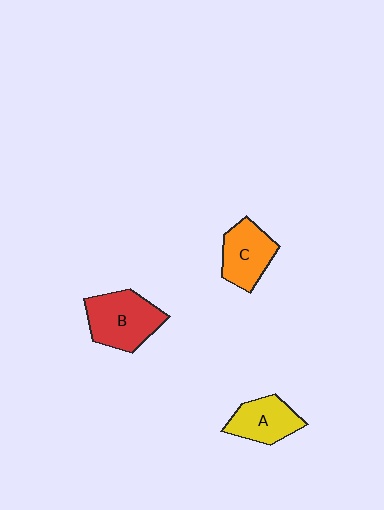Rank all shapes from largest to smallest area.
From largest to smallest: B (red), C (orange), A (yellow).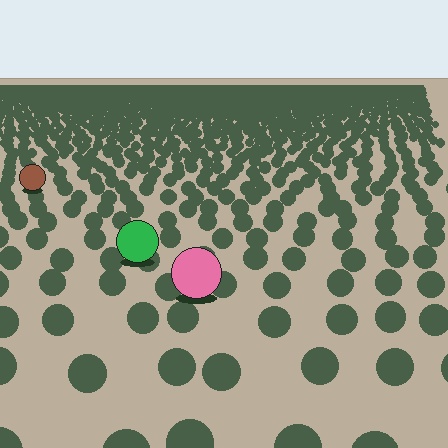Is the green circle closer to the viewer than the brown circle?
Yes. The green circle is closer — you can tell from the texture gradient: the ground texture is coarser near it.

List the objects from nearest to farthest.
From nearest to farthest: the pink circle, the green circle, the brown circle.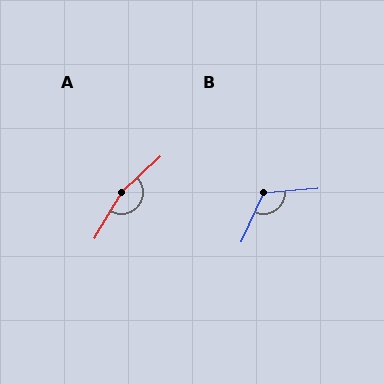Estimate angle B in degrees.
Approximately 120 degrees.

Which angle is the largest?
A, at approximately 164 degrees.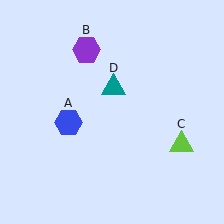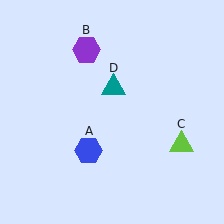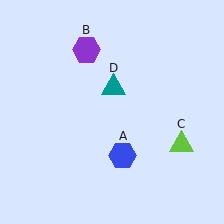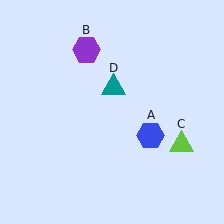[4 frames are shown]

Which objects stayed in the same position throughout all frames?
Purple hexagon (object B) and lime triangle (object C) and teal triangle (object D) remained stationary.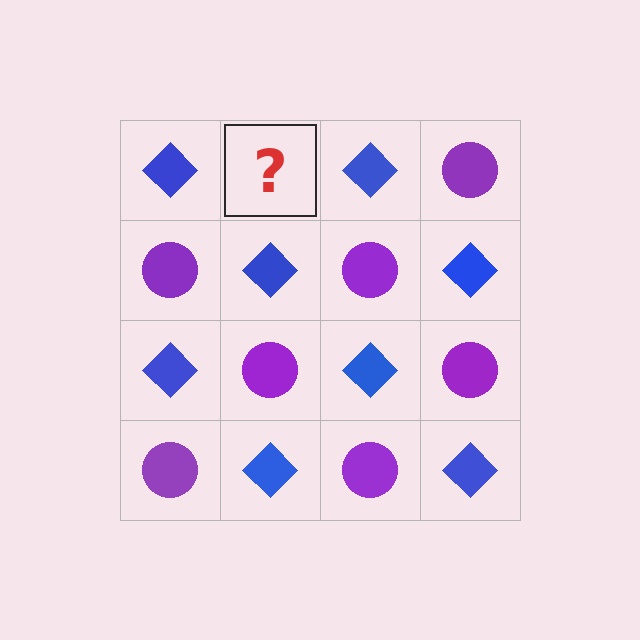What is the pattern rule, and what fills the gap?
The rule is that it alternates blue diamond and purple circle in a checkerboard pattern. The gap should be filled with a purple circle.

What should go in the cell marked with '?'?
The missing cell should contain a purple circle.